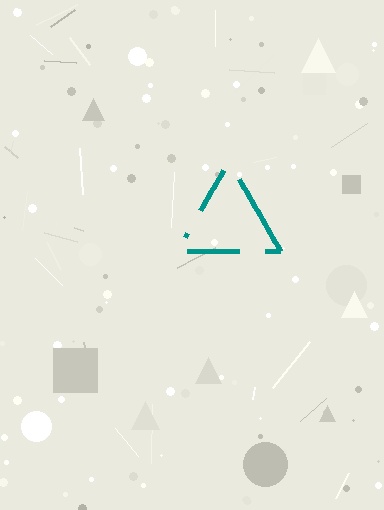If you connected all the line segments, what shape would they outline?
They would outline a triangle.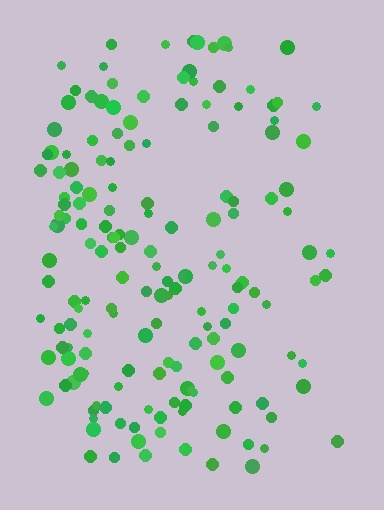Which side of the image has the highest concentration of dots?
The left.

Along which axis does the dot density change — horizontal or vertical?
Horizontal.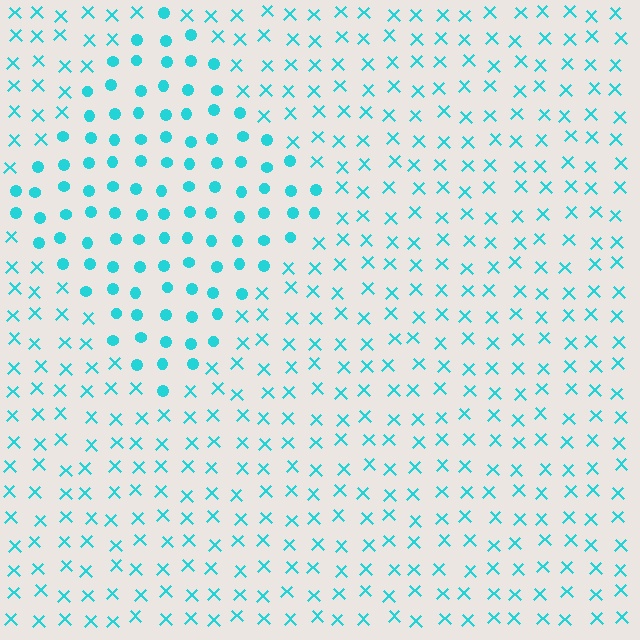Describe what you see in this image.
The image is filled with small cyan elements arranged in a uniform grid. A diamond-shaped region contains circles, while the surrounding area contains X marks. The boundary is defined purely by the change in element shape.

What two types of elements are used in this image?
The image uses circles inside the diamond region and X marks outside it.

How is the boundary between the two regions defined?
The boundary is defined by a change in element shape: circles inside vs. X marks outside. All elements share the same color and spacing.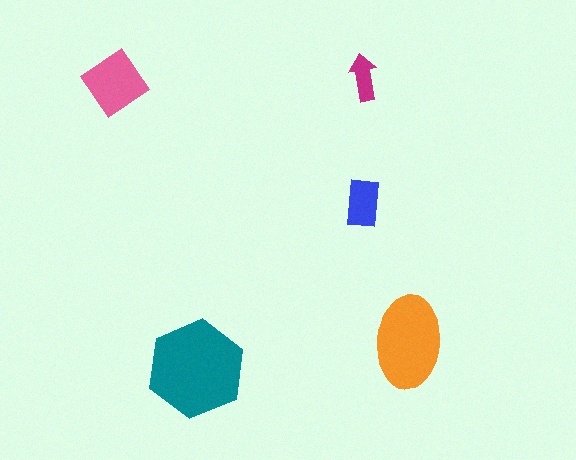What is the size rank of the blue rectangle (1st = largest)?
4th.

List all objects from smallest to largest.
The magenta arrow, the blue rectangle, the pink diamond, the orange ellipse, the teal hexagon.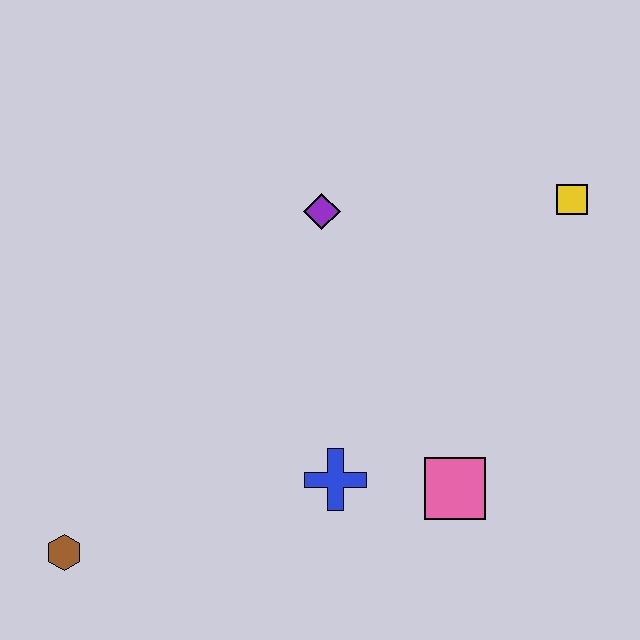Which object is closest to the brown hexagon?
The blue cross is closest to the brown hexagon.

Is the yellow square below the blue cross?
No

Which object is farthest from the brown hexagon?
The yellow square is farthest from the brown hexagon.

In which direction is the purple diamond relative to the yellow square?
The purple diamond is to the left of the yellow square.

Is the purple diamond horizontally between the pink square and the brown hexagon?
Yes